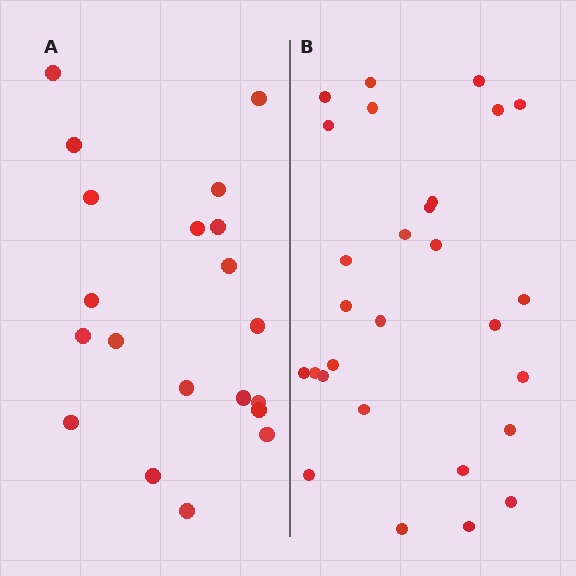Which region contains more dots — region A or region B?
Region B (the right region) has more dots.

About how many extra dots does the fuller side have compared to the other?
Region B has roughly 8 or so more dots than region A.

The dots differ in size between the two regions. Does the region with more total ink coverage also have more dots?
No. Region A has more total ink coverage because its dots are larger, but region B actually contains more individual dots. Total area can be misleading — the number of items is what matters here.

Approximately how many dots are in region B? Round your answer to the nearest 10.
About 30 dots. (The exact count is 28, which rounds to 30.)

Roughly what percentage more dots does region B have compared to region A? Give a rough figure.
About 40% more.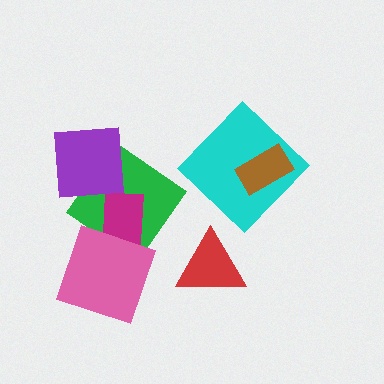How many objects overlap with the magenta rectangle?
2 objects overlap with the magenta rectangle.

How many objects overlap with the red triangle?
0 objects overlap with the red triangle.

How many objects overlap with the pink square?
1 object overlaps with the pink square.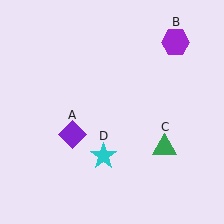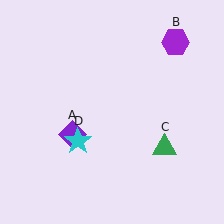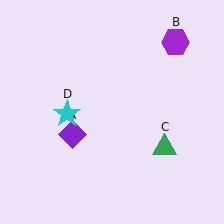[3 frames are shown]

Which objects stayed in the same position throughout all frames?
Purple diamond (object A) and purple hexagon (object B) and green triangle (object C) remained stationary.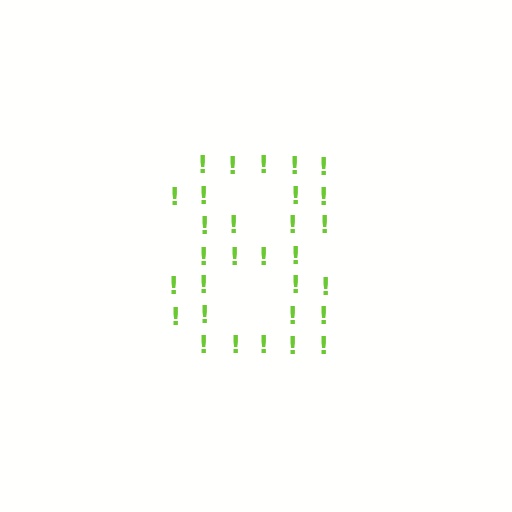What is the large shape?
The large shape is the digit 8.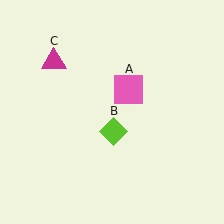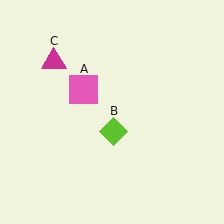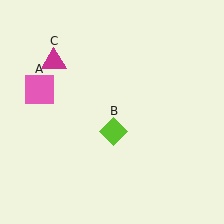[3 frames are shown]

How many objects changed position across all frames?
1 object changed position: pink square (object A).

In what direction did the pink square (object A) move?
The pink square (object A) moved left.